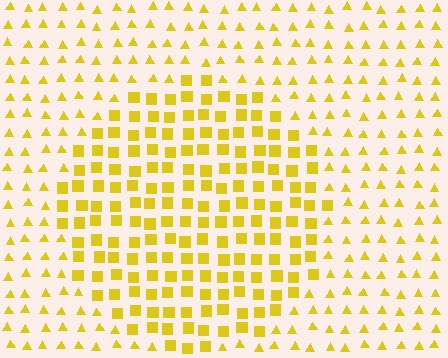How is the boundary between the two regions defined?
The boundary is defined by a change in element shape: squares inside vs. triangles outside. All elements share the same color and spacing.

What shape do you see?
I see a circle.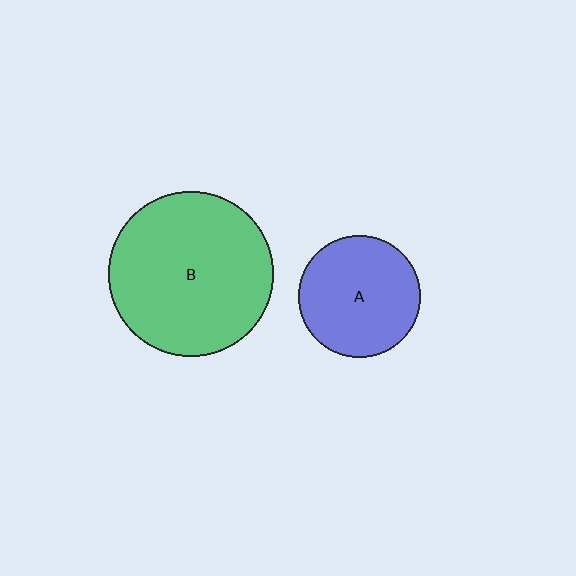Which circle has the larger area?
Circle B (green).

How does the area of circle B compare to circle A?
Approximately 1.8 times.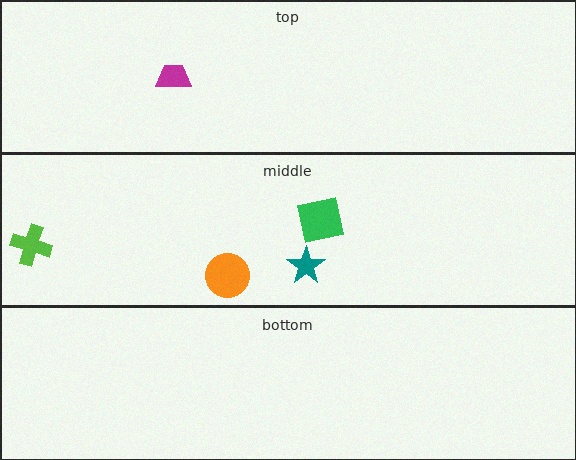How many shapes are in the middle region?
4.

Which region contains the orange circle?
The middle region.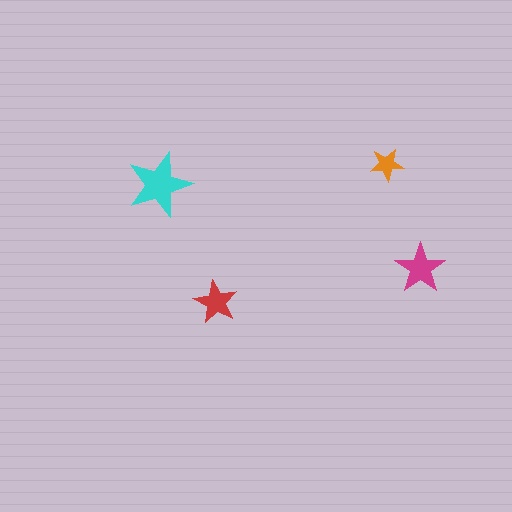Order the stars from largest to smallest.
the cyan one, the magenta one, the red one, the orange one.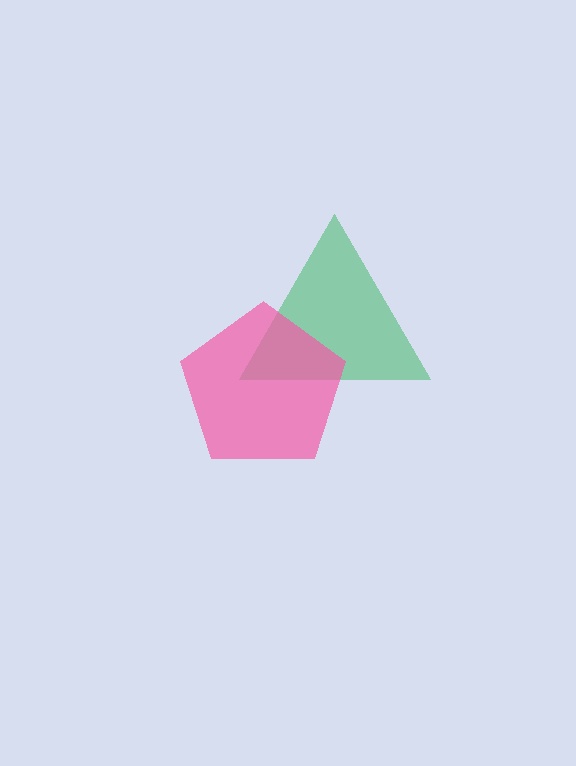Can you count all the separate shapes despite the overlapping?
Yes, there are 2 separate shapes.